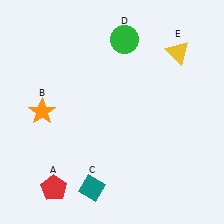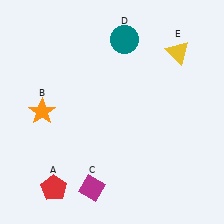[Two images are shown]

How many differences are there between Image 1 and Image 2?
There are 2 differences between the two images.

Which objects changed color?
C changed from teal to magenta. D changed from green to teal.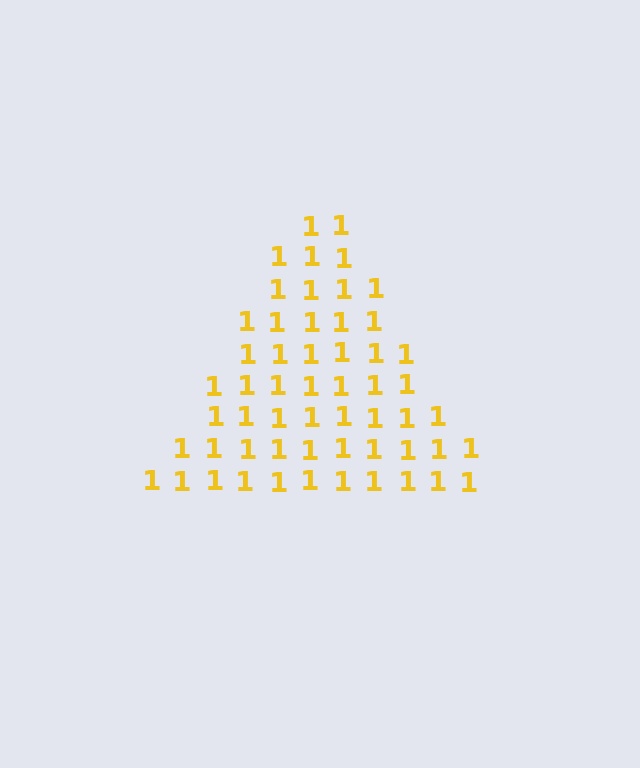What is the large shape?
The large shape is a triangle.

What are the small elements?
The small elements are digit 1's.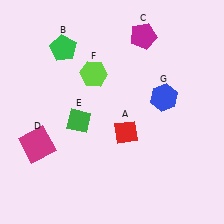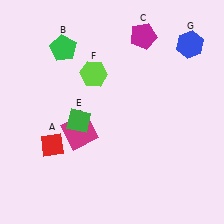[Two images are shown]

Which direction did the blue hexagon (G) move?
The blue hexagon (G) moved up.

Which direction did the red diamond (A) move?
The red diamond (A) moved left.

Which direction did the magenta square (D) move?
The magenta square (D) moved right.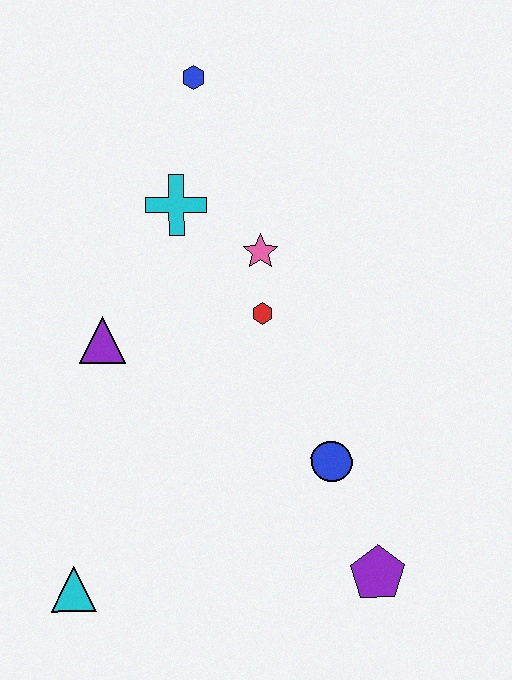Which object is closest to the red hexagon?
The pink star is closest to the red hexagon.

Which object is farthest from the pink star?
The cyan triangle is farthest from the pink star.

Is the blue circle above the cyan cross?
No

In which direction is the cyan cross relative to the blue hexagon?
The cyan cross is below the blue hexagon.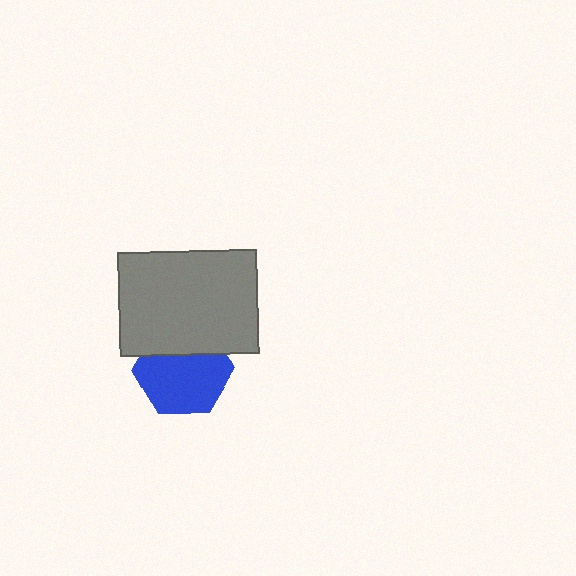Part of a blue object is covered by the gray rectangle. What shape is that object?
It is a hexagon.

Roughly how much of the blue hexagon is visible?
Most of it is visible (roughly 68%).